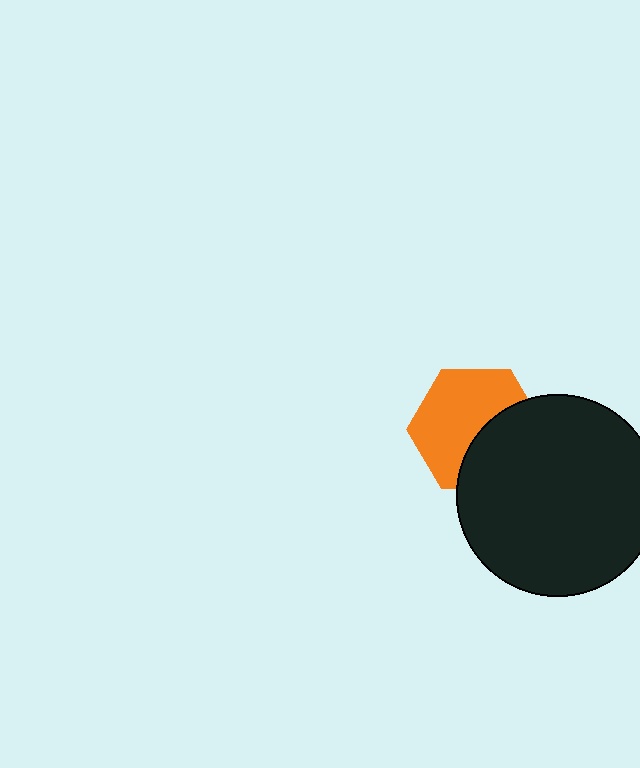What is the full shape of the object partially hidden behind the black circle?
The partially hidden object is an orange hexagon.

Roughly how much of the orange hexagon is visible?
About half of it is visible (roughly 60%).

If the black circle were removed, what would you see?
You would see the complete orange hexagon.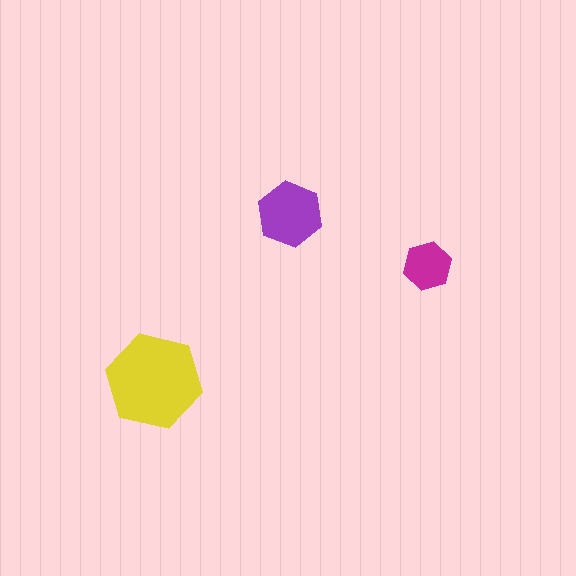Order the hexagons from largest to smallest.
the yellow one, the purple one, the magenta one.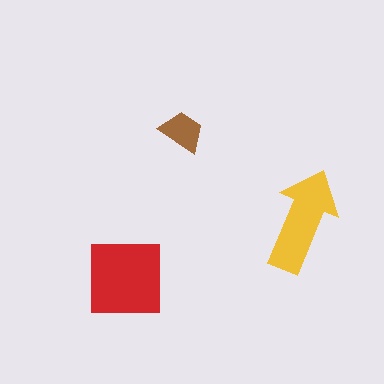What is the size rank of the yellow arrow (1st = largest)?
2nd.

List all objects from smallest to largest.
The brown trapezoid, the yellow arrow, the red square.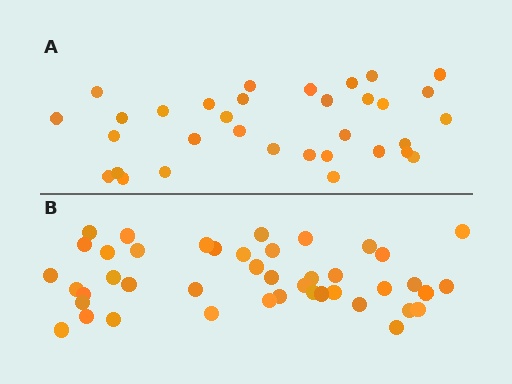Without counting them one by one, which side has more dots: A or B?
Region B (the bottom region) has more dots.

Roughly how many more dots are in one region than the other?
Region B has roughly 10 or so more dots than region A.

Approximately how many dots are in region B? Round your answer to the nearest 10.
About 40 dots. (The exact count is 43, which rounds to 40.)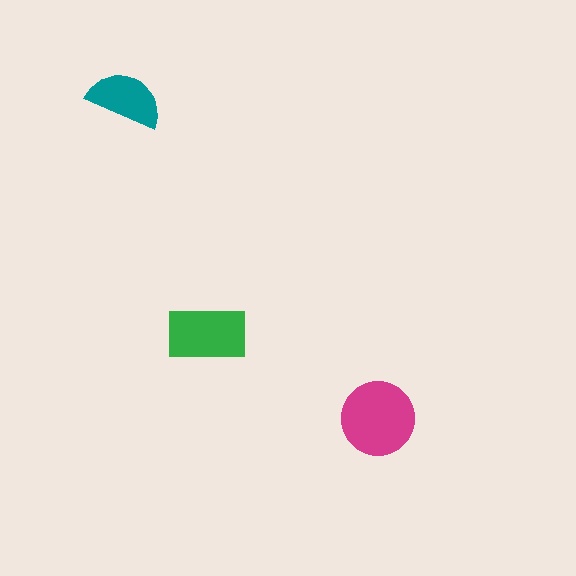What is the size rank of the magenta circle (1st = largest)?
1st.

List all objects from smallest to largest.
The teal semicircle, the green rectangle, the magenta circle.